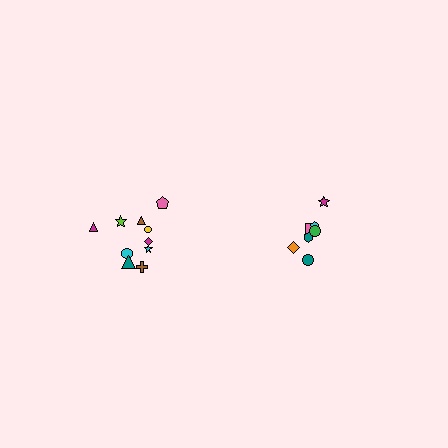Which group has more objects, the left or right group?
The left group.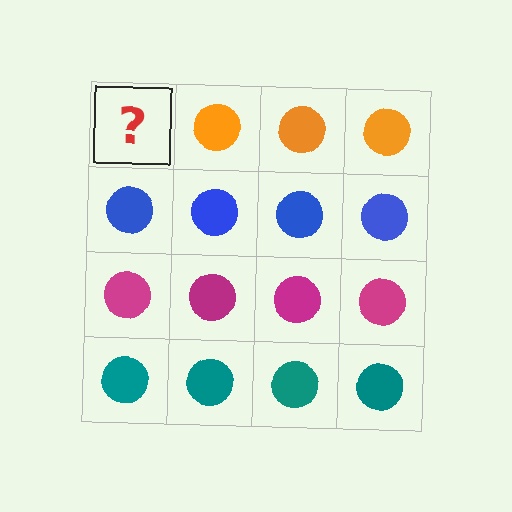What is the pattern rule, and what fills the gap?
The rule is that each row has a consistent color. The gap should be filled with an orange circle.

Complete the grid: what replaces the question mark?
The question mark should be replaced with an orange circle.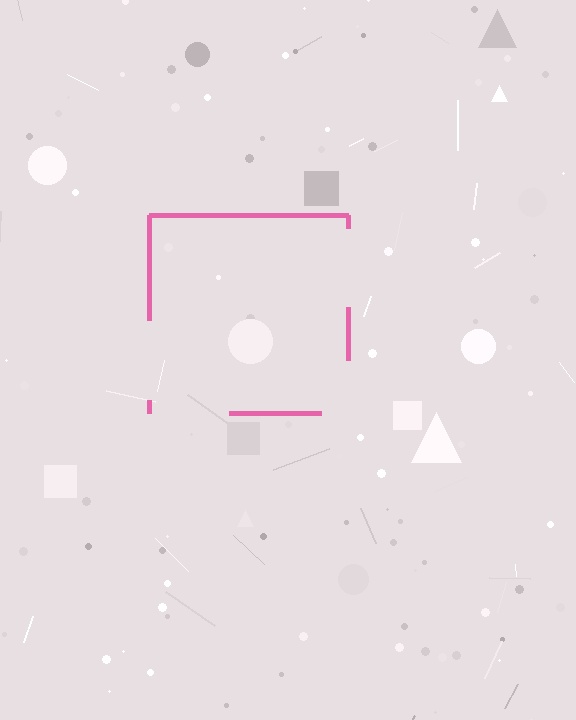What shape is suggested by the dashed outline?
The dashed outline suggests a square.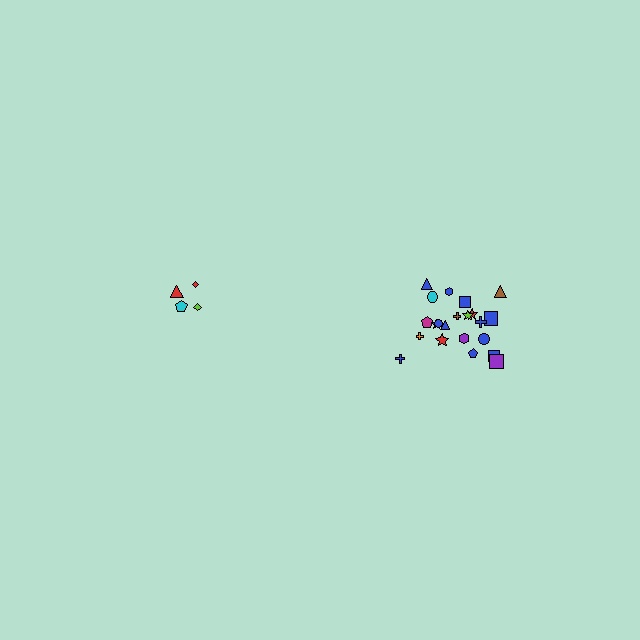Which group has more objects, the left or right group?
The right group.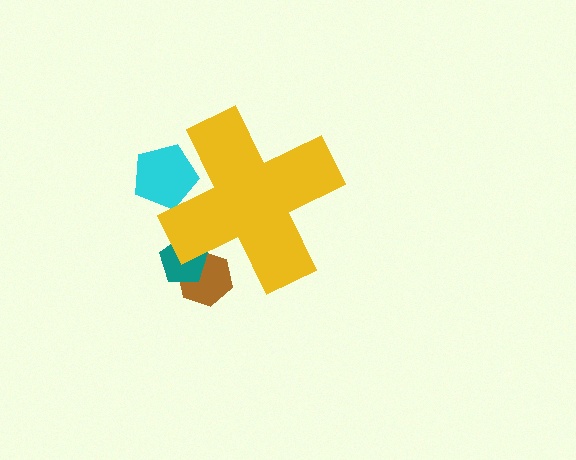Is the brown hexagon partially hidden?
Yes, the brown hexagon is partially hidden behind the yellow cross.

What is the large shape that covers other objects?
A yellow cross.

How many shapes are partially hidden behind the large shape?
3 shapes are partially hidden.